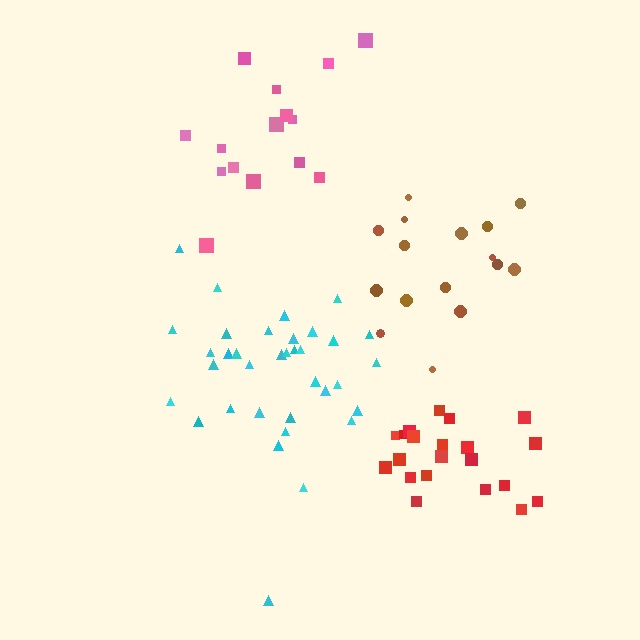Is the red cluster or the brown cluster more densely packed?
Red.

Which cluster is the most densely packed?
Red.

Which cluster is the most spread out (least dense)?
Pink.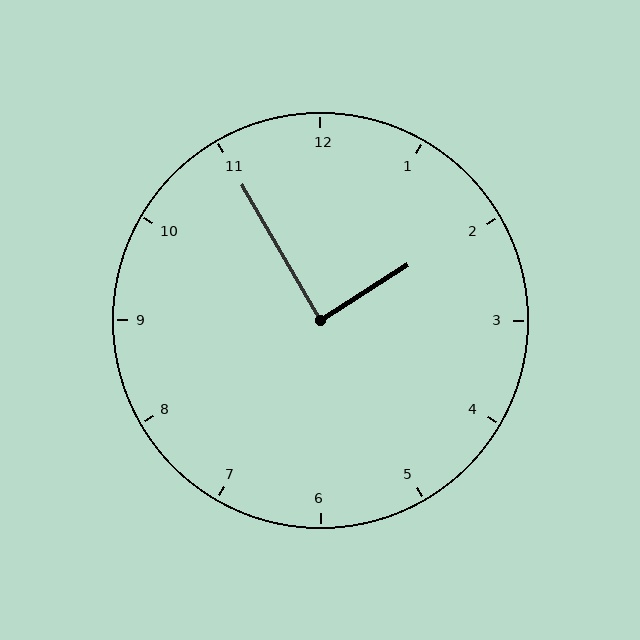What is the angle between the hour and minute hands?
Approximately 88 degrees.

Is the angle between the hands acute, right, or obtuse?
It is right.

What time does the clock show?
1:55.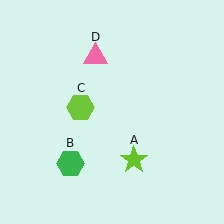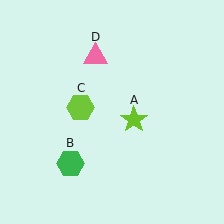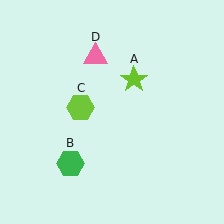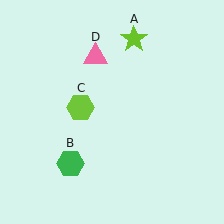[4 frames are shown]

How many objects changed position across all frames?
1 object changed position: lime star (object A).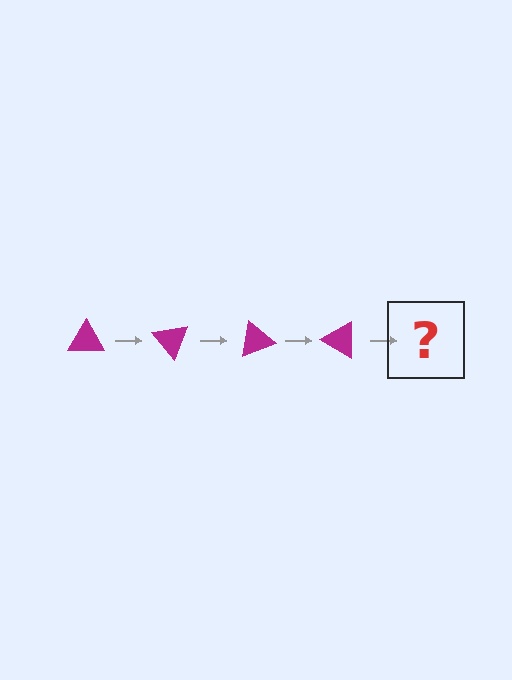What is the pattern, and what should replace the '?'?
The pattern is that the triangle rotates 50 degrees each step. The '?' should be a magenta triangle rotated 200 degrees.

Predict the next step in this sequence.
The next step is a magenta triangle rotated 200 degrees.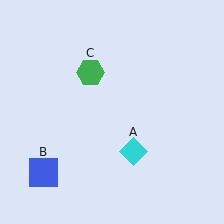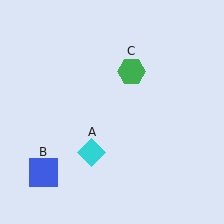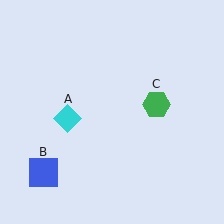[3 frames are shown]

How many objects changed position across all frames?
2 objects changed position: cyan diamond (object A), green hexagon (object C).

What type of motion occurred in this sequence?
The cyan diamond (object A), green hexagon (object C) rotated clockwise around the center of the scene.